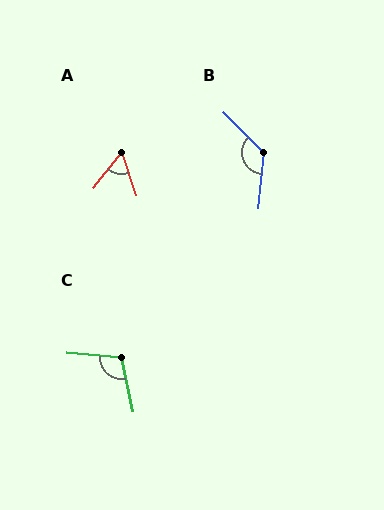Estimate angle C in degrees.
Approximately 107 degrees.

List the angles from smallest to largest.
A (57°), C (107°), B (130°).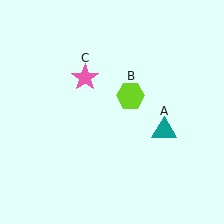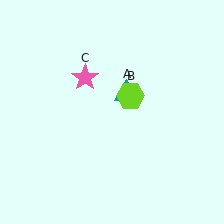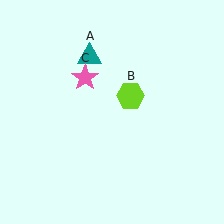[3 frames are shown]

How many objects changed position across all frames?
1 object changed position: teal triangle (object A).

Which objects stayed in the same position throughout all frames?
Lime hexagon (object B) and pink star (object C) remained stationary.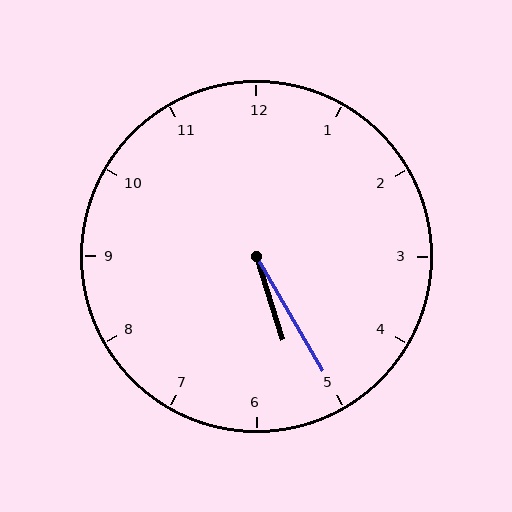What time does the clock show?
5:25.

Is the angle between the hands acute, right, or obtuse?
It is acute.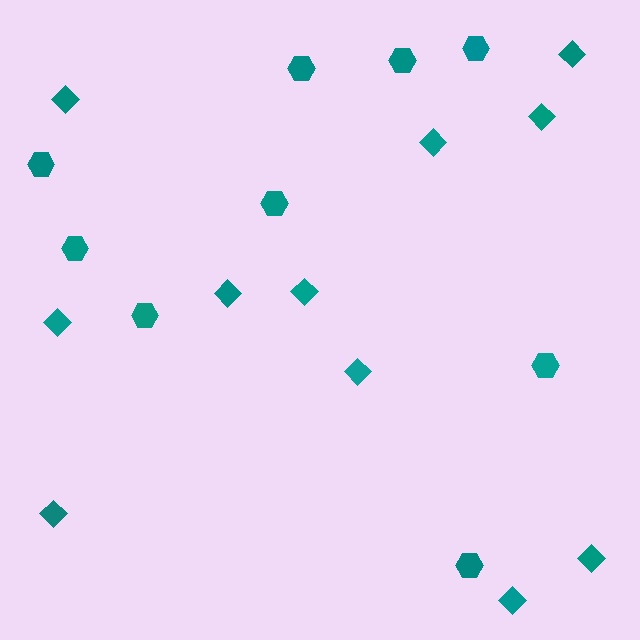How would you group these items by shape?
There are 2 groups: one group of hexagons (9) and one group of diamonds (11).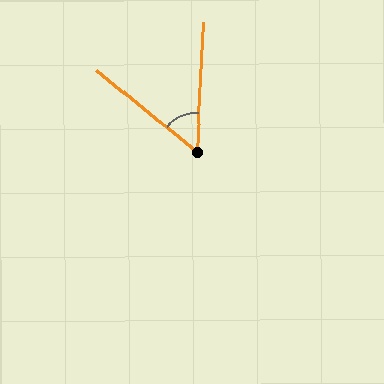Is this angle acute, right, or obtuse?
It is acute.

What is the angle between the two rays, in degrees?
Approximately 53 degrees.